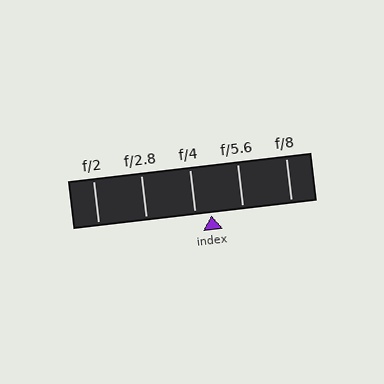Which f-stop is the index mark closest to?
The index mark is closest to f/4.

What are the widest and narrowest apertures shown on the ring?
The widest aperture shown is f/2 and the narrowest is f/8.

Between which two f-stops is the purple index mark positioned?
The index mark is between f/4 and f/5.6.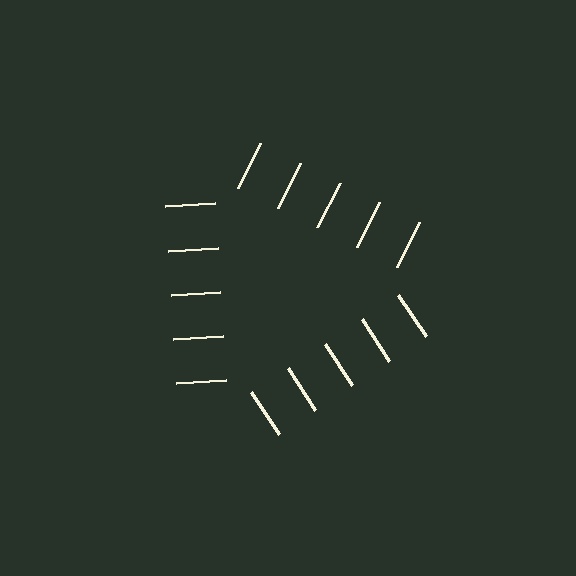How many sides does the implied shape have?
3 sides — the line-ends trace a triangle.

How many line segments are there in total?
15 — 5 along each of the 3 edges.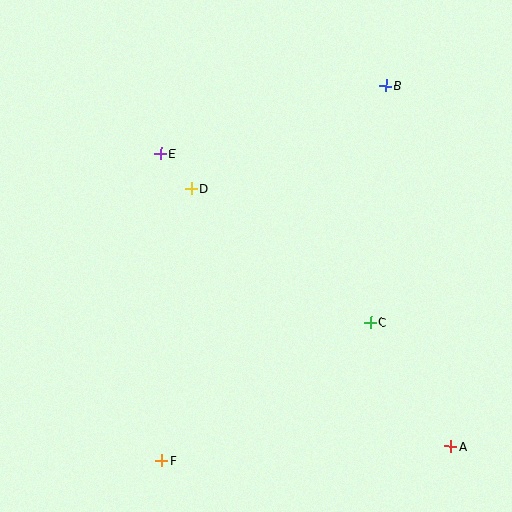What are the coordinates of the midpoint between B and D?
The midpoint between B and D is at (288, 137).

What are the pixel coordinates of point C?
Point C is at (371, 322).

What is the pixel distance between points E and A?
The distance between E and A is 412 pixels.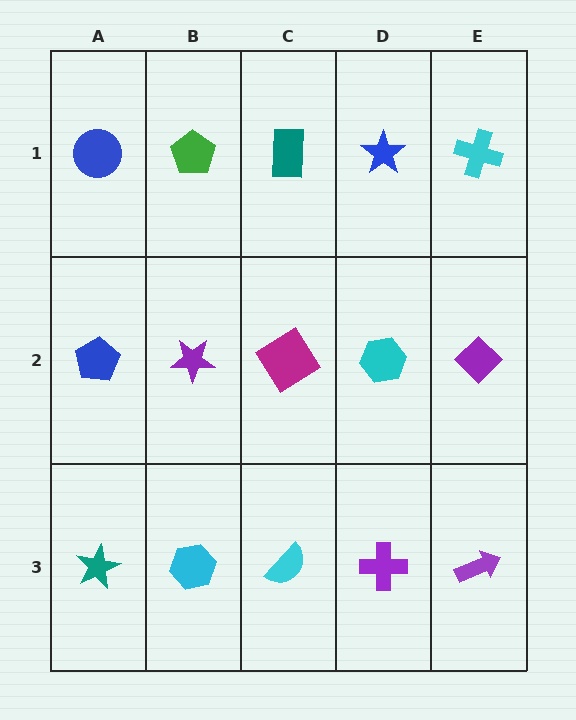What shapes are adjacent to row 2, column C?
A teal rectangle (row 1, column C), a cyan semicircle (row 3, column C), a purple star (row 2, column B), a cyan hexagon (row 2, column D).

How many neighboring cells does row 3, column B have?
3.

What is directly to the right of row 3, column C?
A purple cross.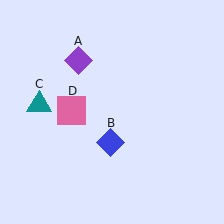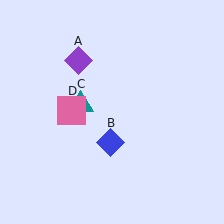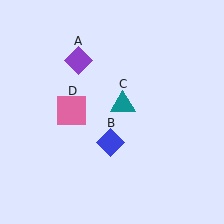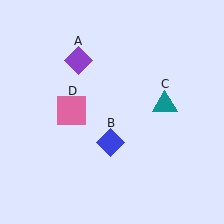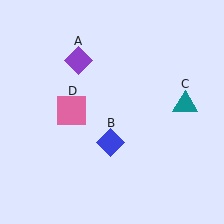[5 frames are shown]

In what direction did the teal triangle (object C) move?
The teal triangle (object C) moved right.